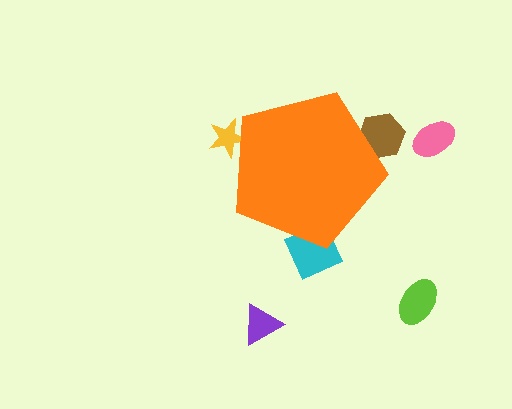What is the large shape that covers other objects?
An orange pentagon.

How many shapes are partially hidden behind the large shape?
3 shapes are partially hidden.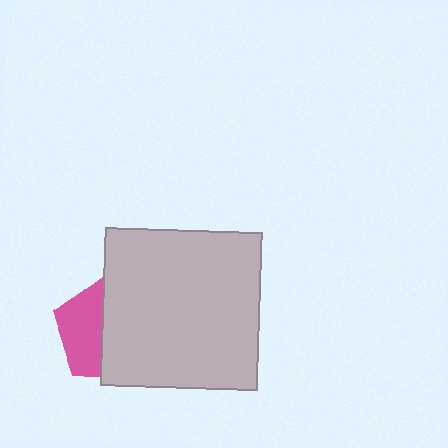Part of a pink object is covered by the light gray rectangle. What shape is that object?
It is a pentagon.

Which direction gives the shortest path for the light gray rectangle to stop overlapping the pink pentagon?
Moving right gives the shortest separation.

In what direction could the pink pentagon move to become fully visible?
The pink pentagon could move left. That would shift it out from behind the light gray rectangle entirely.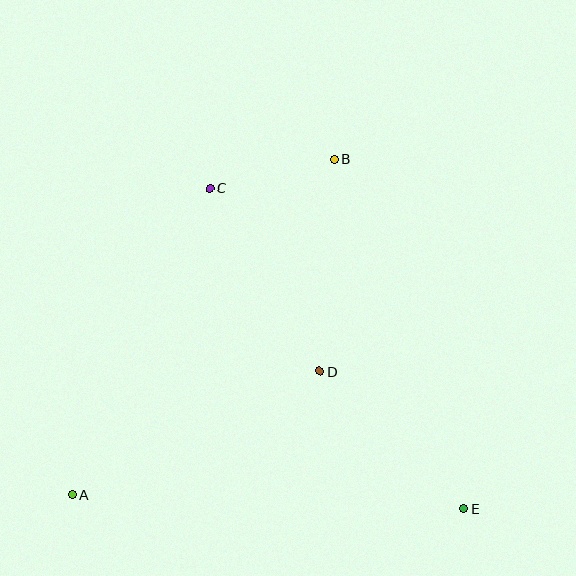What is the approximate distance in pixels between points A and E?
The distance between A and E is approximately 392 pixels.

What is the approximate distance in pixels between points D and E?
The distance between D and E is approximately 199 pixels.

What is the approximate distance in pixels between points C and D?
The distance between C and D is approximately 213 pixels.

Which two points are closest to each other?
Points B and C are closest to each other.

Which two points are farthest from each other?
Points A and B are farthest from each other.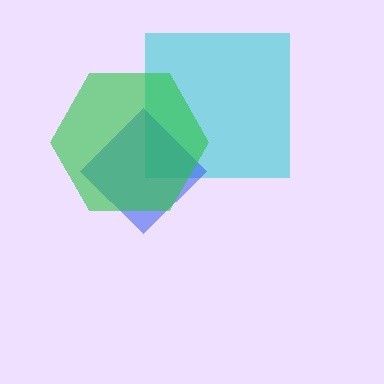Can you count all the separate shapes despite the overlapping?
Yes, there are 3 separate shapes.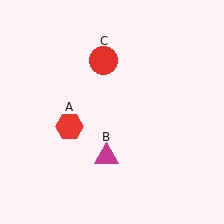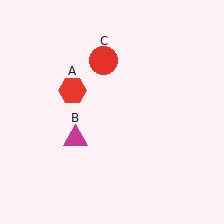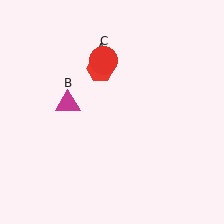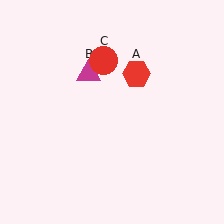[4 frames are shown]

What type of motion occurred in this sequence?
The red hexagon (object A), magenta triangle (object B) rotated clockwise around the center of the scene.